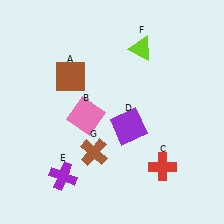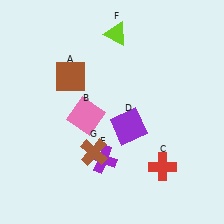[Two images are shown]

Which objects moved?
The objects that moved are: the purple cross (E), the lime triangle (F).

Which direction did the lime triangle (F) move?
The lime triangle (F) moved left.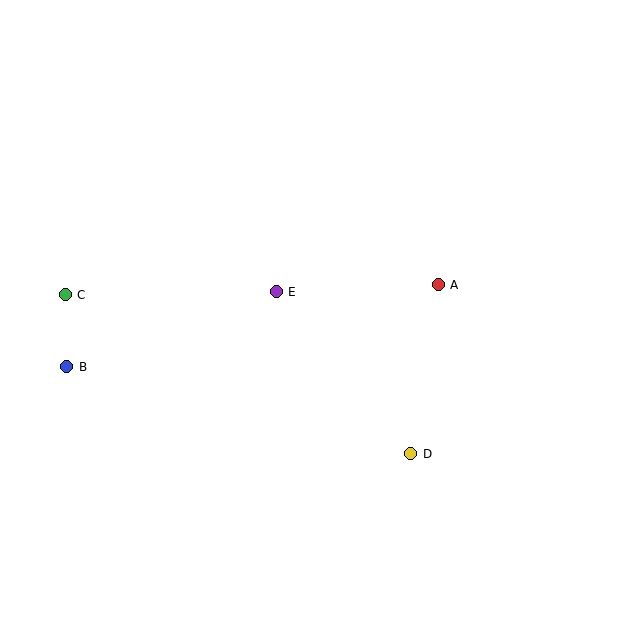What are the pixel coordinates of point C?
Point C is at (65, 295).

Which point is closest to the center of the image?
Point E at (276, 292) is closest to the center.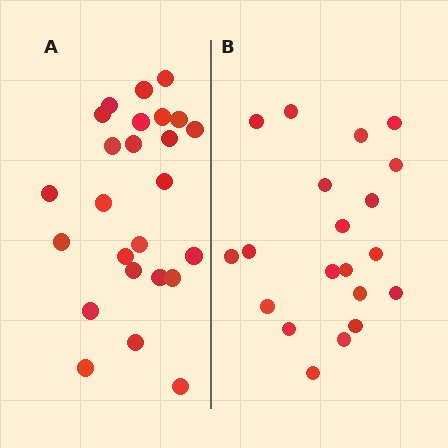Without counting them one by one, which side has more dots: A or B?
Region A (the left region) has more dots.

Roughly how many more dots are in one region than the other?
Region A has about 5 more dots than region B.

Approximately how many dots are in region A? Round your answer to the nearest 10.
About 20 dots. (The exact count is 25, which rounds to 20.)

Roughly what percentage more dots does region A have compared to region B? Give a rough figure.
About 25% more.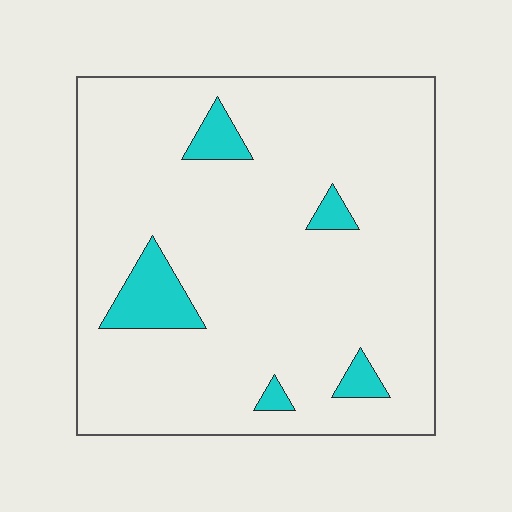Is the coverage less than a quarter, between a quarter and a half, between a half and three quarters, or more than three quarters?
Less than a quarter.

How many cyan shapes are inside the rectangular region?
5.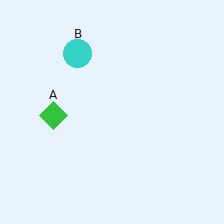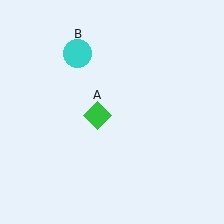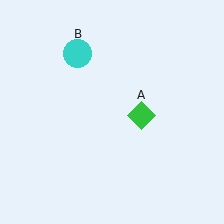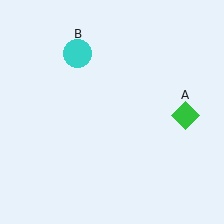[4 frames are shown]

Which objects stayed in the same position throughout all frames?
Cyan circle (object B) remained stationary.